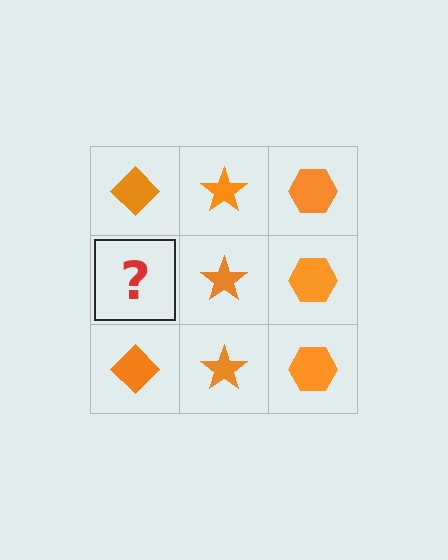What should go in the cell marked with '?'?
The missing cell should contain an orange diamond.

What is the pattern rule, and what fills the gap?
The rule is that each column has a consistent shape. The gap should be filled with an orange diamond.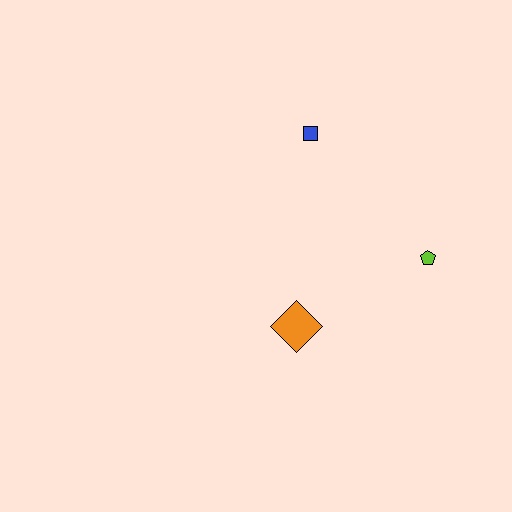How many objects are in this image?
There are 3 objects.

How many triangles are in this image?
There are no triangles.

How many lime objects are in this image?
There is 1 lime object.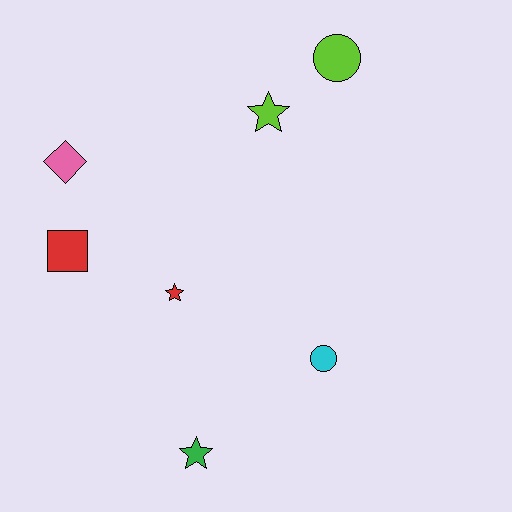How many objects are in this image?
There are 7 objects.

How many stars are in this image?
There are 3 stars.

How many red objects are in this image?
There are 2 red objects.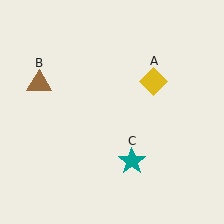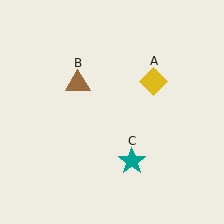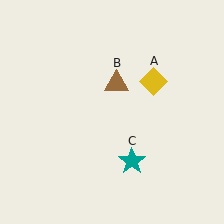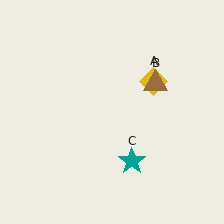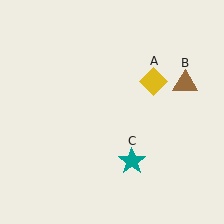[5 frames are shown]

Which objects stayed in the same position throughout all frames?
Yellow diamond (object A) and teal star (object C) remained stationary.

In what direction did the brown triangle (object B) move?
The brown triangle (object B) moved right.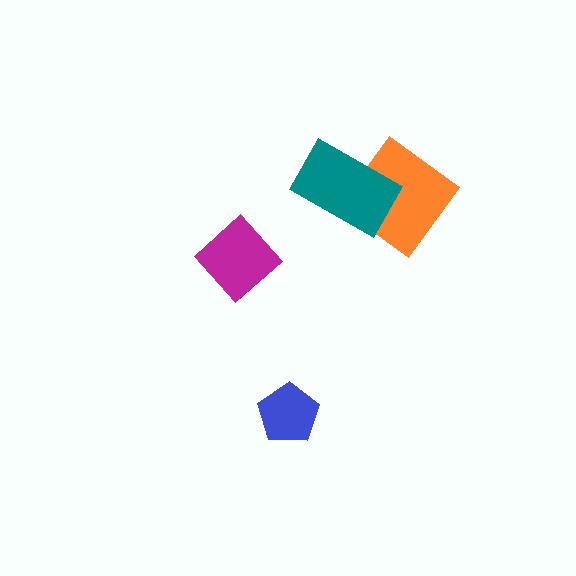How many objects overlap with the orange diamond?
1 object overlaps with the orange diamond.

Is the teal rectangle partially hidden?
No, no other shape covers it.